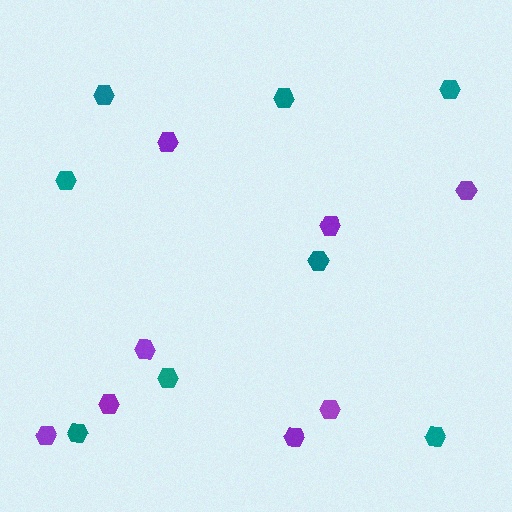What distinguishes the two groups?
There are 2 groups: one group of teal hexagons (8) and one group of purple hexagons (8).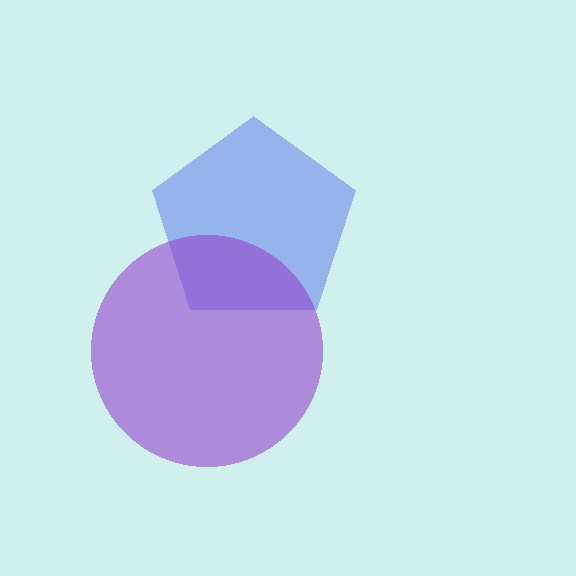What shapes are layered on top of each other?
The layered shapes are: a blue pentagon, a purple circle.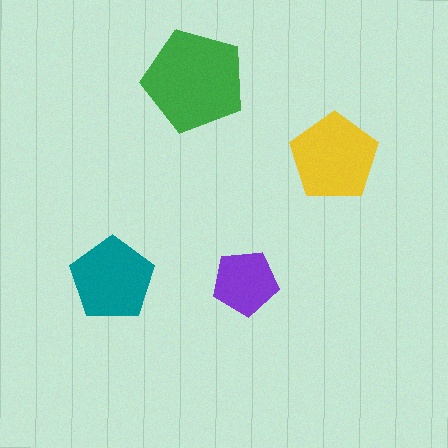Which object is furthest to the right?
The yellow pentagon is rightmost.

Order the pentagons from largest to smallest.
the green one, the yellow one, the teal one, the purple one.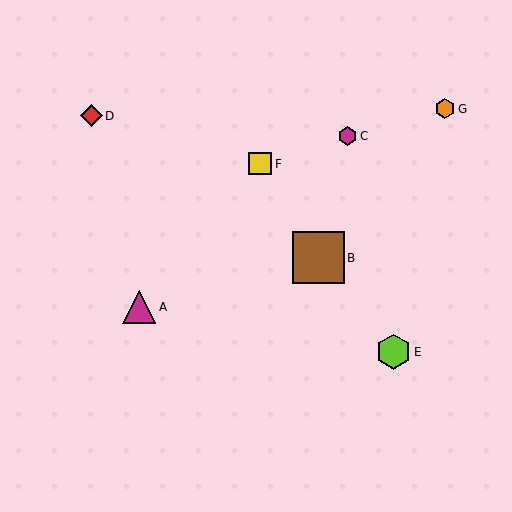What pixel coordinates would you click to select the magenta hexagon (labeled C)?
Click at (348, 136) to select the magenta hexagon C.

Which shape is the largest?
The brown square (labeled B) is the largest.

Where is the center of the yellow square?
The center of the yellow square is at (260, 164).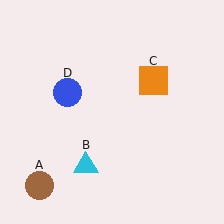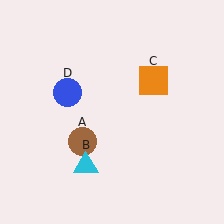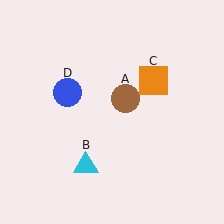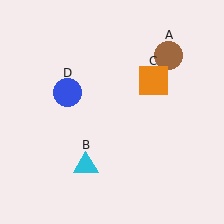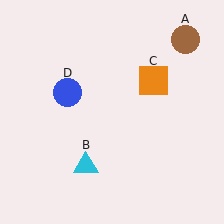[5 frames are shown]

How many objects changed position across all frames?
1 object changed position: brown circle (object A).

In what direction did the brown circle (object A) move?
The brown circle (object A) moved up and to the right.